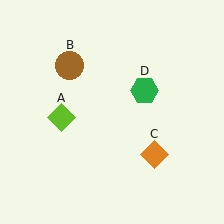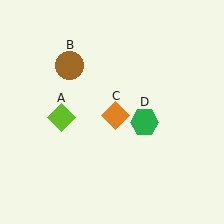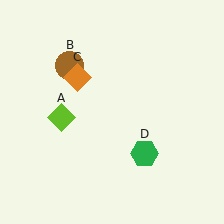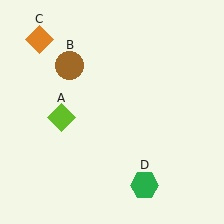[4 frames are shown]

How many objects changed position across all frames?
2 objects changed position: orange diamond (object C), green hexagon (object D).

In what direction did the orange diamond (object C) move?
The orange diamond (object C) moved up and to the left.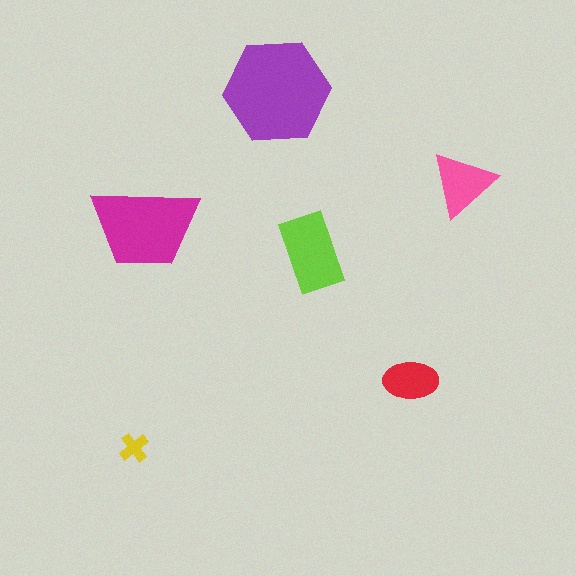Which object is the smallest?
The yellow cross.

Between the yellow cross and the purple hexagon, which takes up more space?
The purple hexagon.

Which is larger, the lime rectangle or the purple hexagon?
The purple hexagon.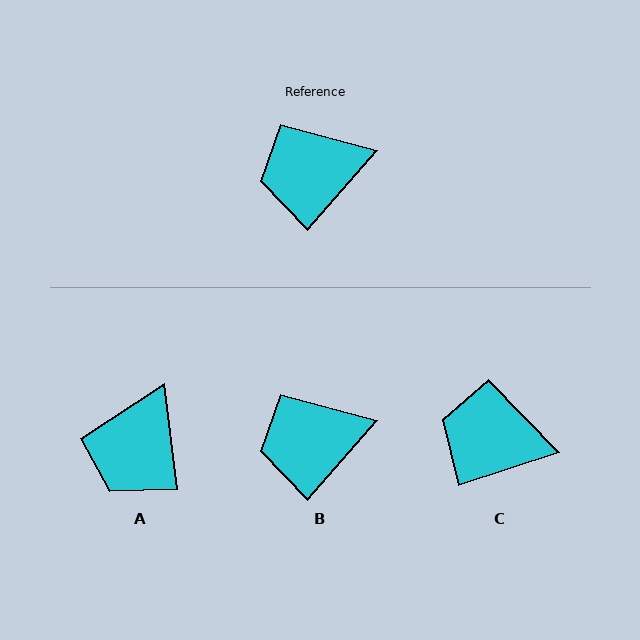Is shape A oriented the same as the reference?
No, it is off by about 48 degrees.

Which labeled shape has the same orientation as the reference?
B.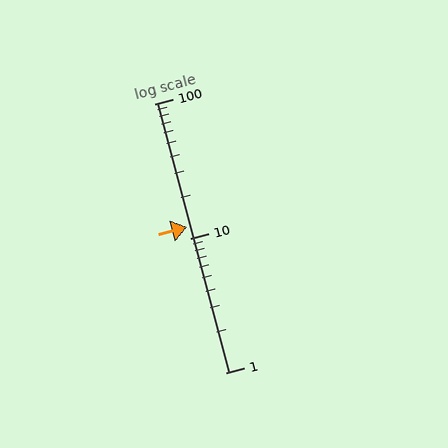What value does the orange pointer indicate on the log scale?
The pointer indicates approximately 12.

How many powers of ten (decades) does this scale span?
The scale spans 2 decades, from 1 to 100.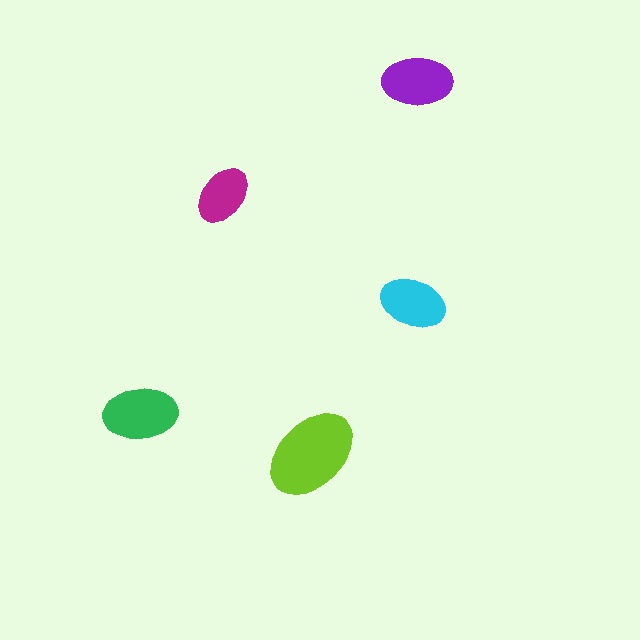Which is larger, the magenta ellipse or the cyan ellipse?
The cyan one.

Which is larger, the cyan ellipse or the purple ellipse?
The purple one.